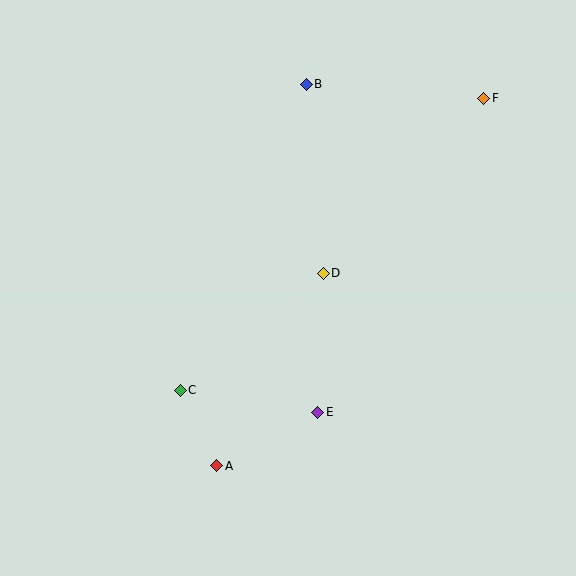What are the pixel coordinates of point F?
Point F is at (484, 98).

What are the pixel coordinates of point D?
Point D is at (323, 273).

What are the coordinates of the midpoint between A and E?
The midpoint between A and E is at (267, 439).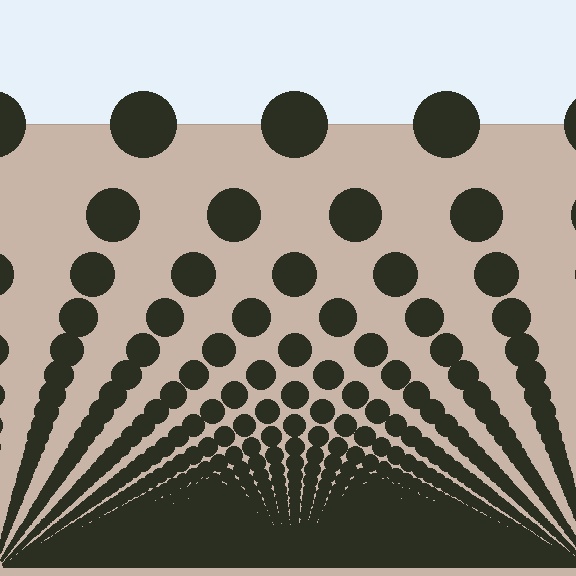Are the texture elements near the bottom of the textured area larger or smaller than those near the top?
Smaller. The gradient is inverted — elements near the bottom are smaller and denser.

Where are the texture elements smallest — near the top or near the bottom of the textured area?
Near the bottom.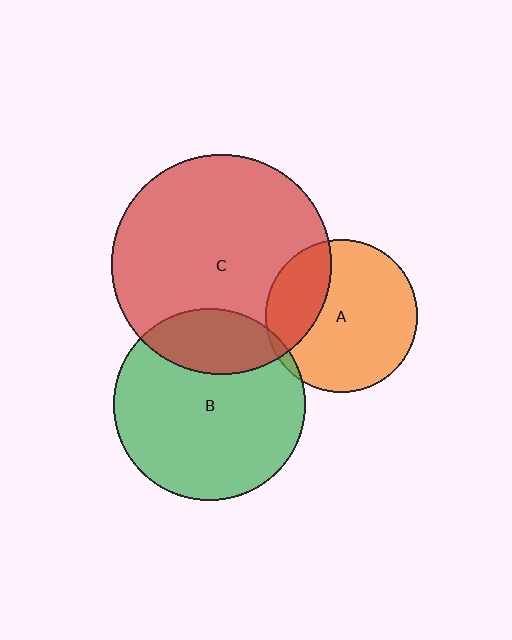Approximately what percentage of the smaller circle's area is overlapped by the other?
Approximately 25%.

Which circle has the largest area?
Circle C (red).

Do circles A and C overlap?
Yes.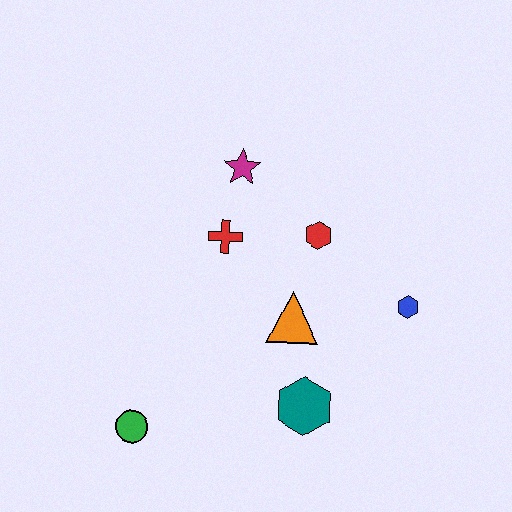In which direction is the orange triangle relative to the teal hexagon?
The orange triangle is above the teal hexagon.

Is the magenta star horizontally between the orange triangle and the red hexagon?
No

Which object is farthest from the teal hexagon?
The magenta star is farthest from the teal hexagon.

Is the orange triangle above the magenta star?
No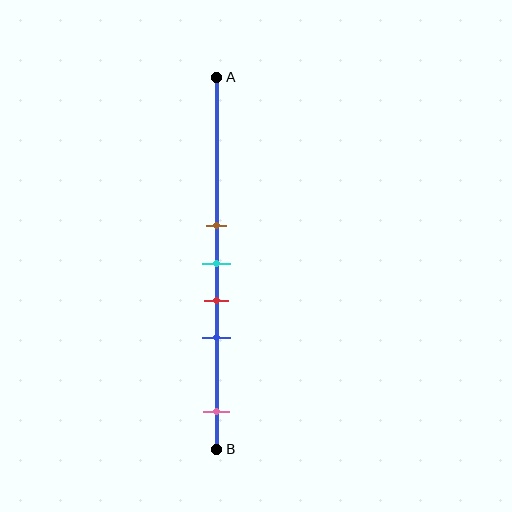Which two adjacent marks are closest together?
The brown and cyan marks are the closest adjacent pair.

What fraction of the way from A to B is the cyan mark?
The cyan mark is approximately 50% (0.5) of the way from A to B.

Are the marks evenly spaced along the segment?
No, the marks are not evenly spaced.